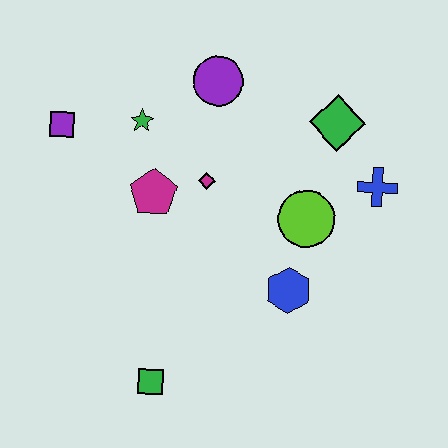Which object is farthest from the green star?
The green square is farthest from the green star.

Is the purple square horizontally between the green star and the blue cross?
No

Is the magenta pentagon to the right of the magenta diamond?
No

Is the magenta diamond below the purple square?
Yes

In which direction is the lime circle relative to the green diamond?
The lime circle is below the green diamond.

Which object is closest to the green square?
The blue hexagon is closest to the green square.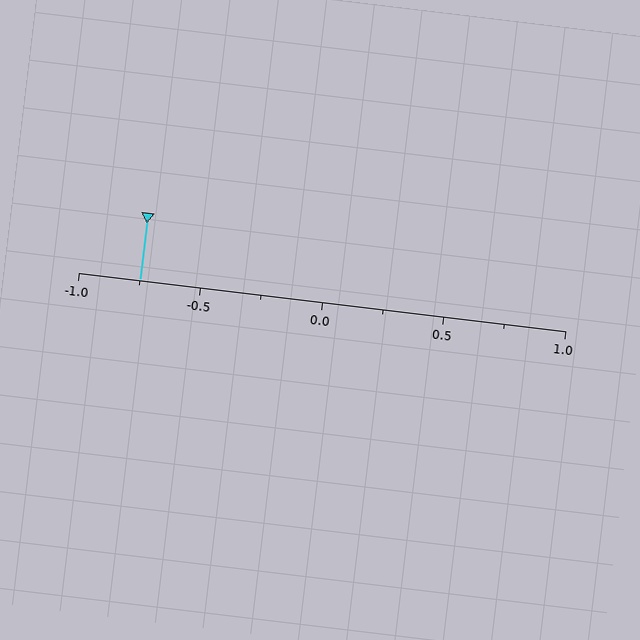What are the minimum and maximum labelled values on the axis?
The axis runs from -1.0 to 1.0.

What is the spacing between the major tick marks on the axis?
The major ticks are spaced 0.5 apart.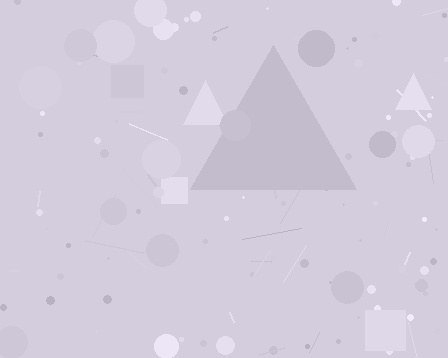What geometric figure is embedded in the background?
A triangle is embedded in the background.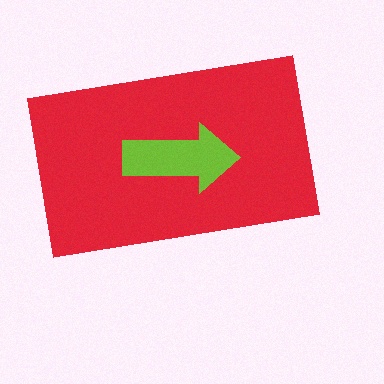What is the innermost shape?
The lime arrow.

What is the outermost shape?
The red rectangle.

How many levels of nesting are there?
2.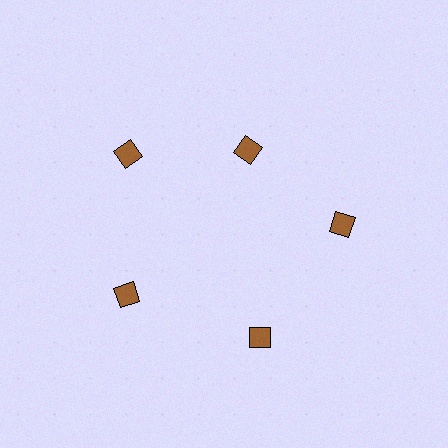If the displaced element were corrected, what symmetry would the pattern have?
It would have 5-fold rotational symmetry — the pattern would map onto itself every 72 degrees.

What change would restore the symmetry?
The symmetry would be restored by moving it outward, back onto the ring so that all 5 diamonds sit at equal angles and equal distance from the center.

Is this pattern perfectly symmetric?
No. The 5 brown diamonds are arranged in a ring, but one element near the 1 o'clock position is pulled inward toward the center, breaking the 5-fold rotational symmetry.